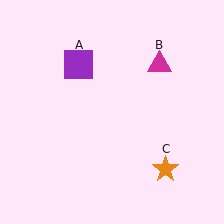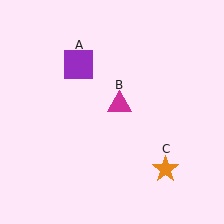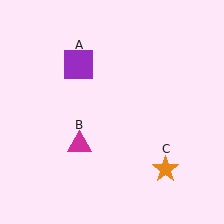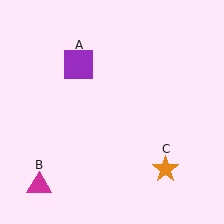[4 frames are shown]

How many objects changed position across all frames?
1 object changed position: magenta triangle (object B).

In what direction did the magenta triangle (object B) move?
The magenta triangle (object B) moved down and to the left.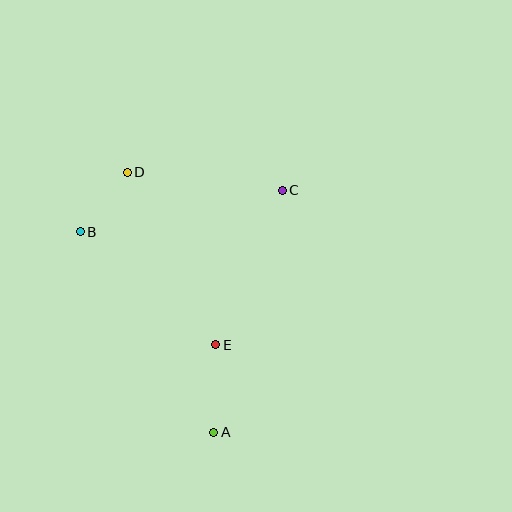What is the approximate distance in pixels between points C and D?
The distance between C and D is approximately 156 pixels.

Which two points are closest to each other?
Points B and D are closest to each other.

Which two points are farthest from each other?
Points A and D are farthest from each other.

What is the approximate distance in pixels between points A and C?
The distance between A and C is approximately 252 pixels.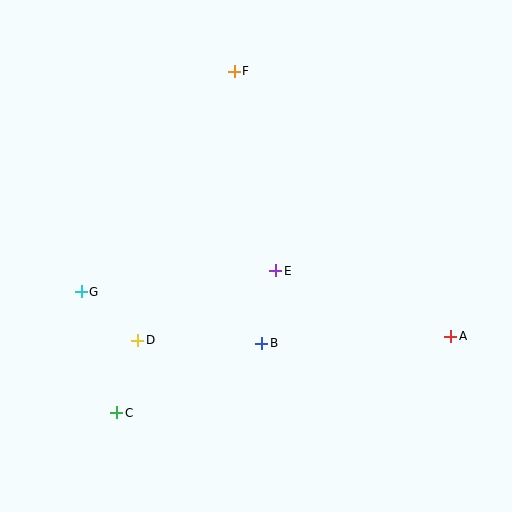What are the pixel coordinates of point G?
Point G is at (81, 292).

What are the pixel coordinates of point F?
Point F is at (234, 71).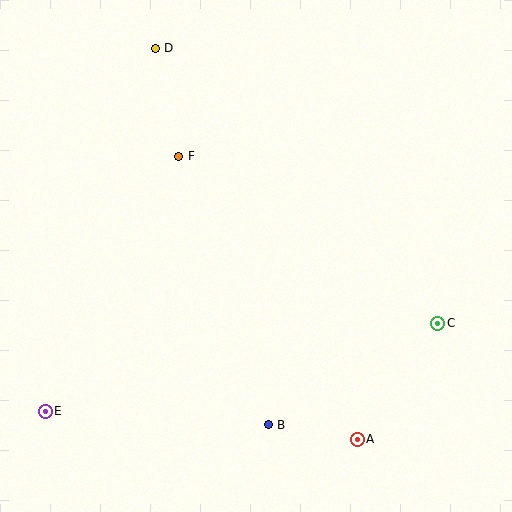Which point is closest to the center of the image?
Point F at (179, 156) is closest to the center.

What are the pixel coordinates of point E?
Point E is at (45, 411).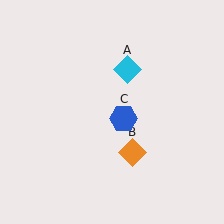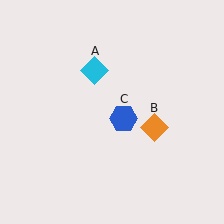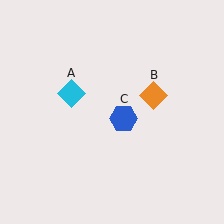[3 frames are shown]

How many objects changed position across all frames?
2 objects changed position: cyan diamond (object A), orange diamond (object B).